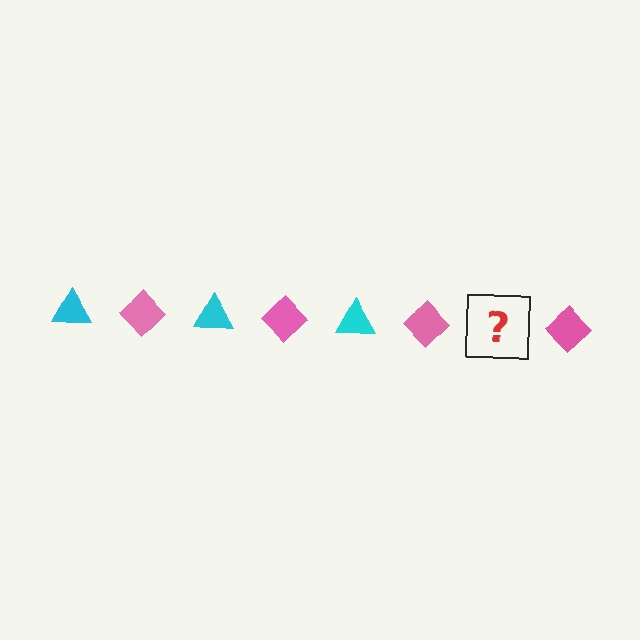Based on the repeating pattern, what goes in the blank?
The blank should be a cyan triangle.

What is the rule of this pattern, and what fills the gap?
The rule is that the pattern alternates between cyan triangle and pink diamond. The gap should be filled with a cyan triangle.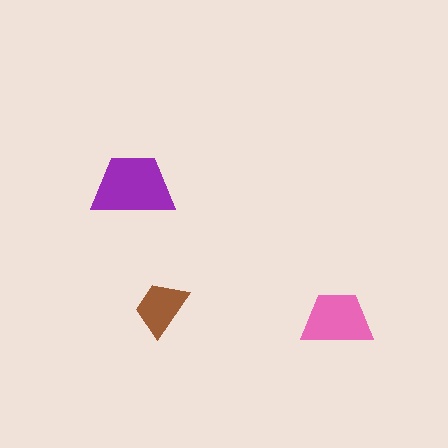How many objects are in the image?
There are 3 objects in the image.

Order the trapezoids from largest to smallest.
the purple one, the pink one, the brown one.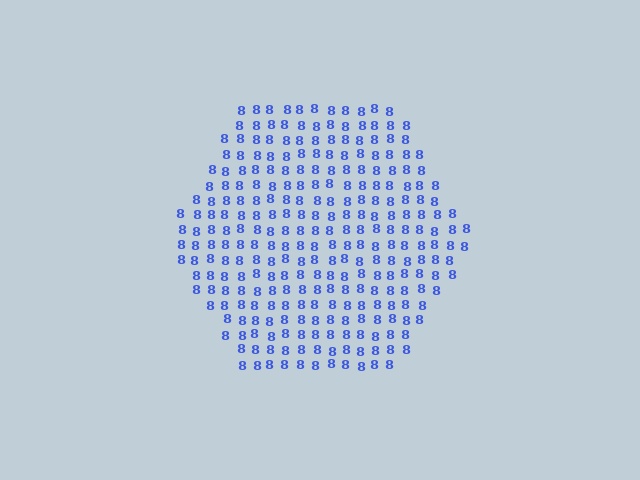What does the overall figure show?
The overall figure shows a hexagon.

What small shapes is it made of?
It is made of small digit 8's.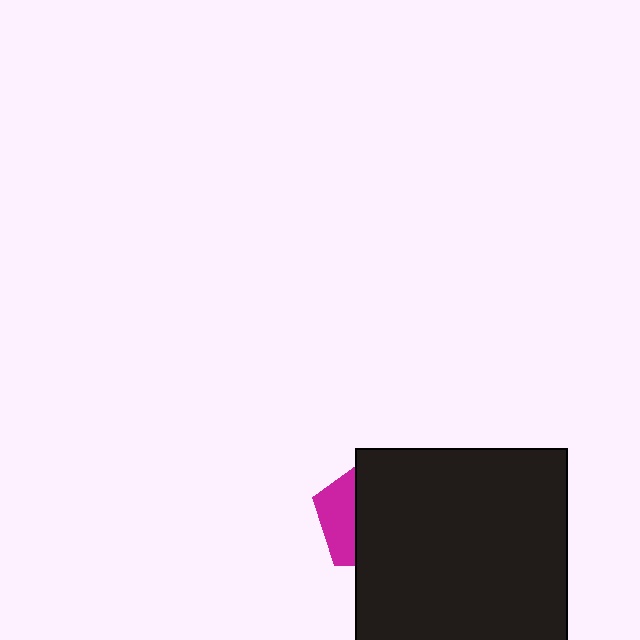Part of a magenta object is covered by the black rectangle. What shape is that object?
It is a pentagon.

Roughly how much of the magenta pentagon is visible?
A small part of it is visible (roughly 32%).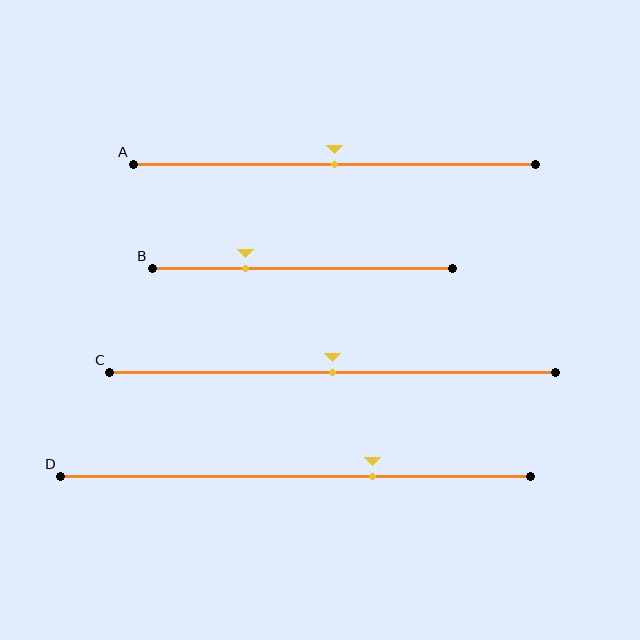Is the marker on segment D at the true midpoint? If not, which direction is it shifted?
No, the marker on segment D is shifted to the right by about 16% of the segment length.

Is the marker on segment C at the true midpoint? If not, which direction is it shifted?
Yes, the marker on segment C is at the true midpoint.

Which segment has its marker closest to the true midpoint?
Segment A has its marker closest to the true midpoint.